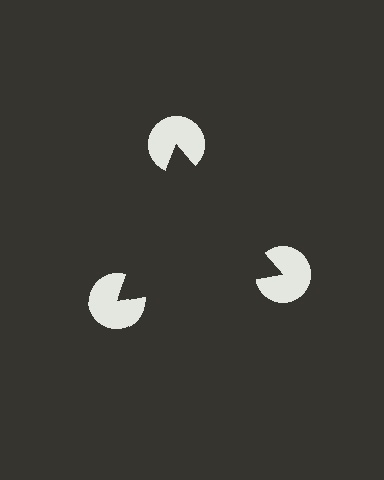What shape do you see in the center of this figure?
An illusory triangle — its edges are inferred from the aligned wedge cuts in the pac-man discs, not physically drawn.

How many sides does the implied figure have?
3 sides.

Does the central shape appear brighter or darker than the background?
It typically appears slightly darker than the background, even though no actual brightness change is drawn.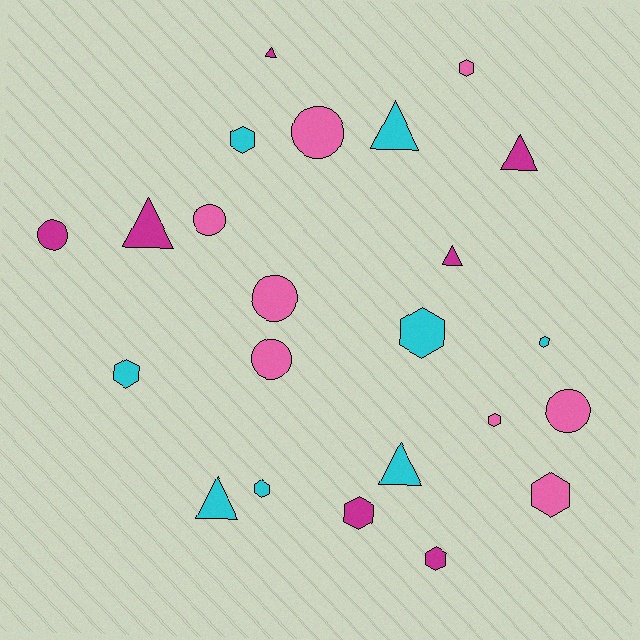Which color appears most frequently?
Cyan, with 8 objects.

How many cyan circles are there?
There are no cyan circles.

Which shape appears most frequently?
Hexagon, with 10 objects.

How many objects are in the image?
There are 23 objects.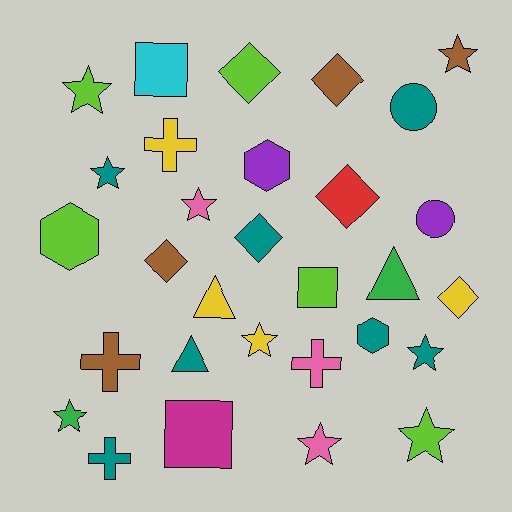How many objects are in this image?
There are 30 objects.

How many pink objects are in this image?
There are 3 pink objects.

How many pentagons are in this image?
There are no pentagons.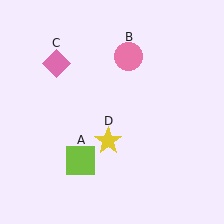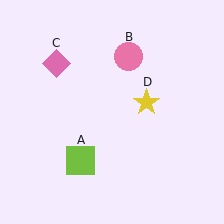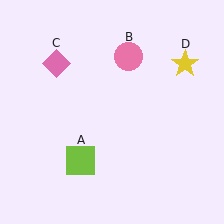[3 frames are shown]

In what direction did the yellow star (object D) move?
The yellow star (object D) moved up and to the right.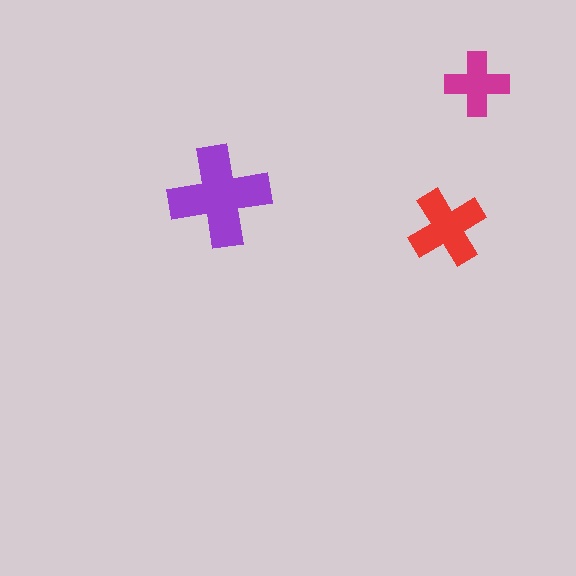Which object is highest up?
The magenta cross is topmost.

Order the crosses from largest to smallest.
the purple one, the red one, the magenta one.